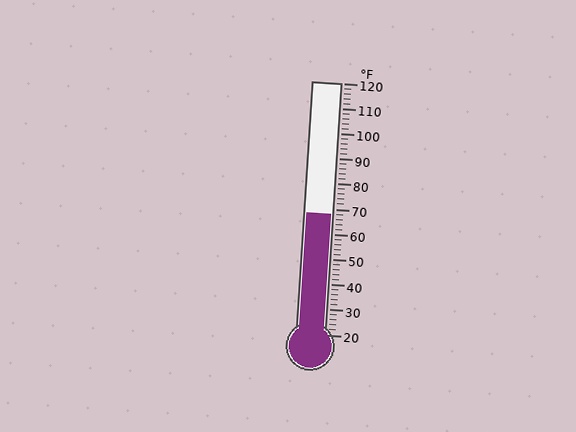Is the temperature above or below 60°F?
The temperature is above 60°F.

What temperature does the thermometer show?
The thermometer shows approximately 68°F.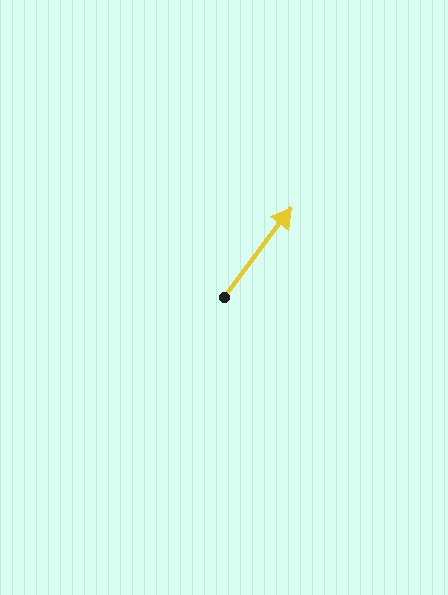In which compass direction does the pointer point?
Northeast.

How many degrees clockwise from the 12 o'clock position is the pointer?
Approximately 37 degrees.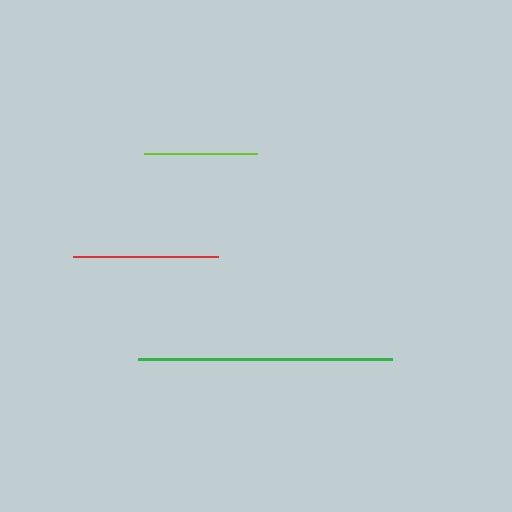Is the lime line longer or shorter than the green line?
The green line is longer than the lime line.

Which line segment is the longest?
The green line is the longest at approximately 254 pixels.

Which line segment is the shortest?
The lime line is the shortest at approximately 113 pixels.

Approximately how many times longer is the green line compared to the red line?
The green line is approximately 1.8 times the length of the red line.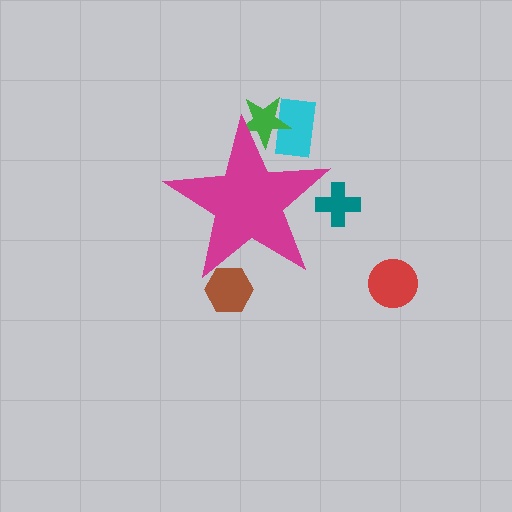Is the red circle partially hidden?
No, the red circle is fully visible.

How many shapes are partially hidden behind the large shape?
4 shapes are partially hidden.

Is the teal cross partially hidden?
Yes, the teal cross is partially hidden behind the magenta star.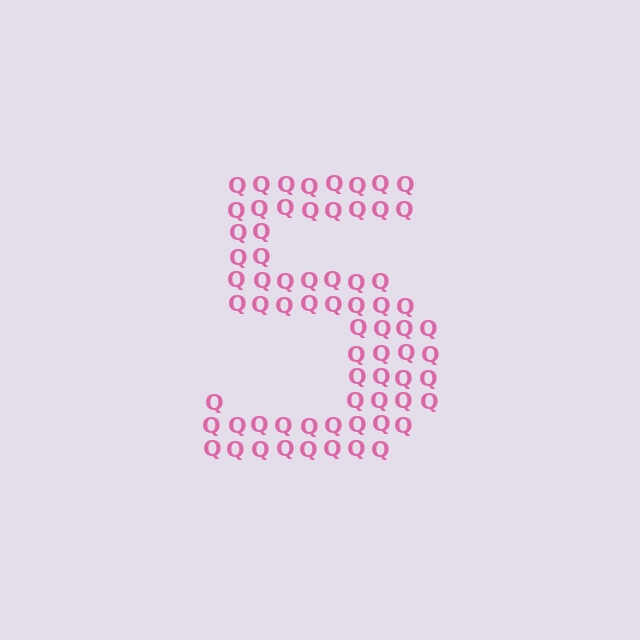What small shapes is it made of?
It is made of small letter Q's.